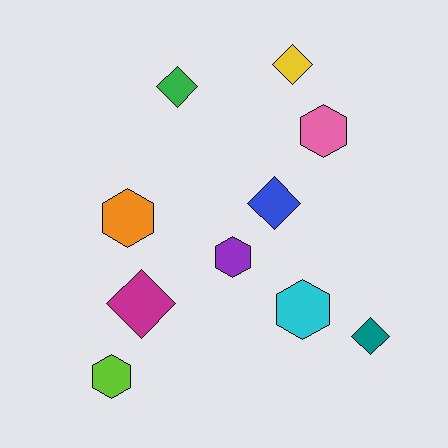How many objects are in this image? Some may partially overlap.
There are 10 objects.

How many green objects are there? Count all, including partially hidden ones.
There is 1 green object.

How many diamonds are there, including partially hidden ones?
There are 5 diamonds.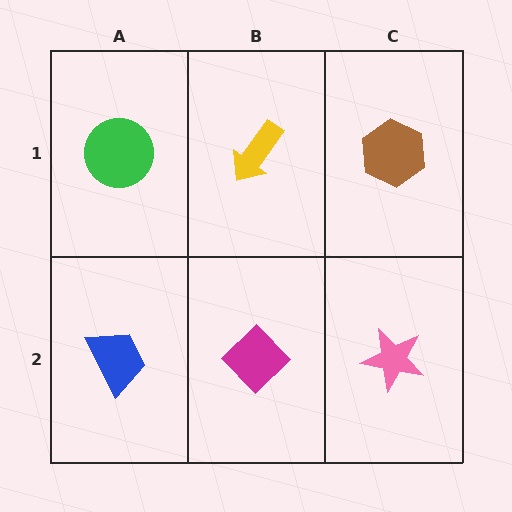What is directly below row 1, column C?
A pink star.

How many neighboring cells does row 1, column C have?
2.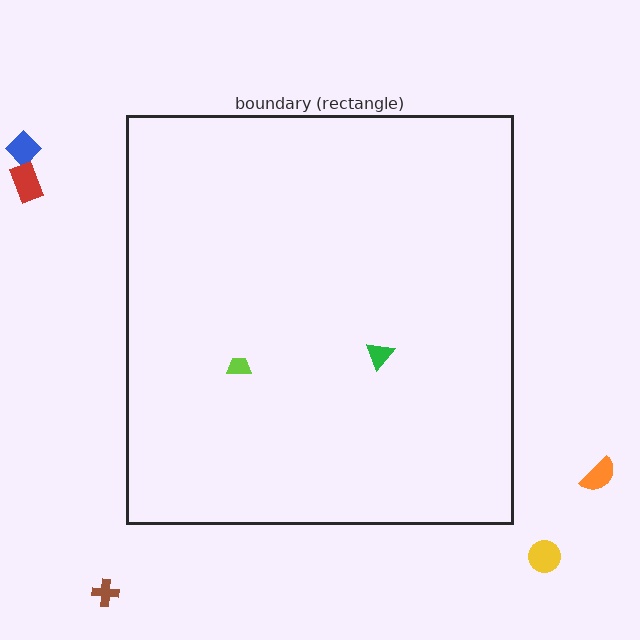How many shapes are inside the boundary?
2 inside, 5 outside.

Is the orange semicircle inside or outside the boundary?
Outside.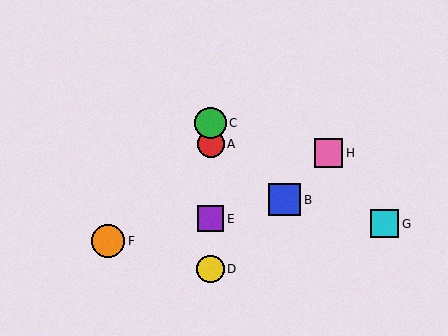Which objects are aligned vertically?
Objects A, C, D, E are aligned vertically.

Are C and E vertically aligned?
Yes, both are at x≈211.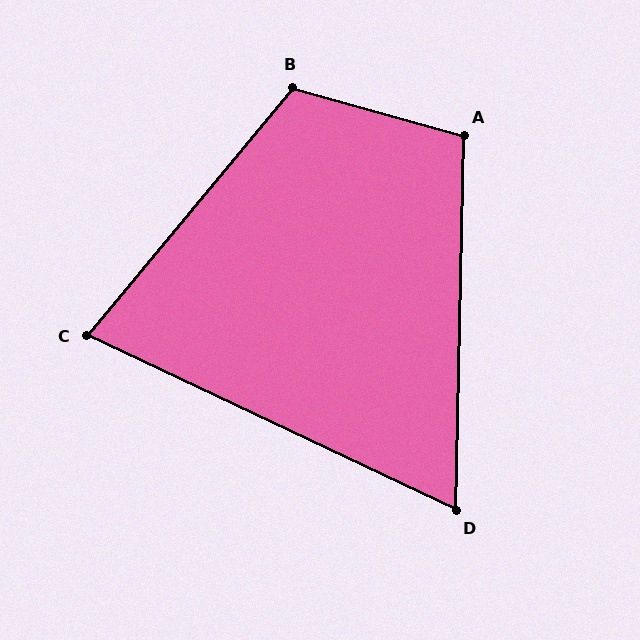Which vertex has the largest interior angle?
B, at approximately 114 degrees.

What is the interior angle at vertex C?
Approximately 76 degrees (acute).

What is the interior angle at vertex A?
Approximately 104 degrees (obtuse).